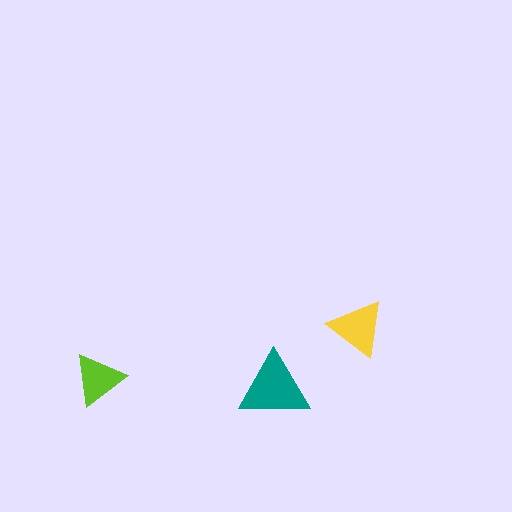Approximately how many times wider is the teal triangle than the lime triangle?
About 1.5 times wider.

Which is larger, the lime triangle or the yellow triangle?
The yellow one.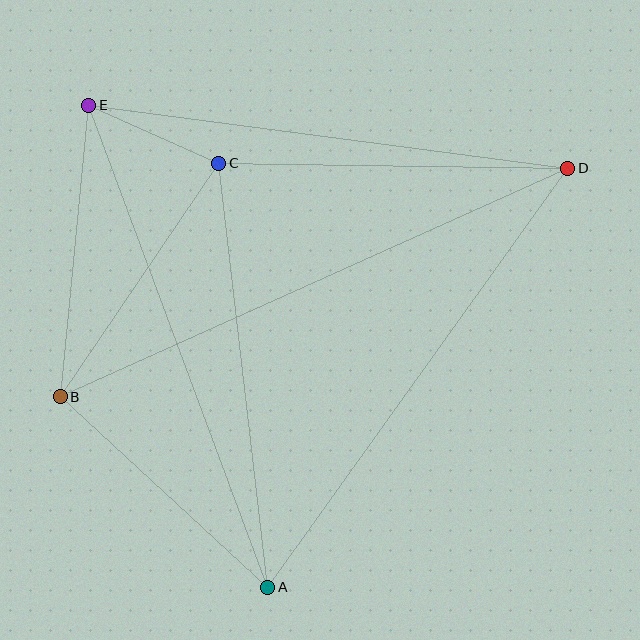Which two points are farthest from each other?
Points B and D are farthest from each other.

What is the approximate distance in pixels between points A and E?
The distance between A and E is approximately 514 pixels.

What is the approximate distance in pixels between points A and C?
The distance between A and C is approximately 427 pixels.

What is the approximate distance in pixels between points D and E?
The distance between D and E is approximately 483 pixels.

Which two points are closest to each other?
Points C and E are closest to each other.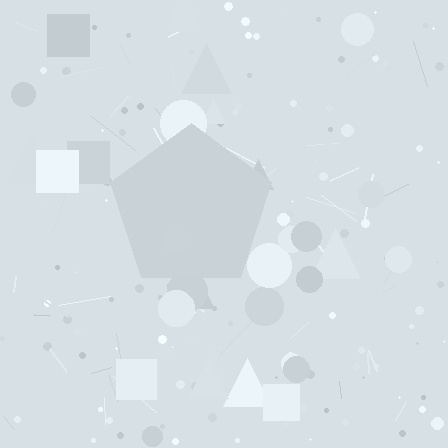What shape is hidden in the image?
A pentagon is hidden in the image.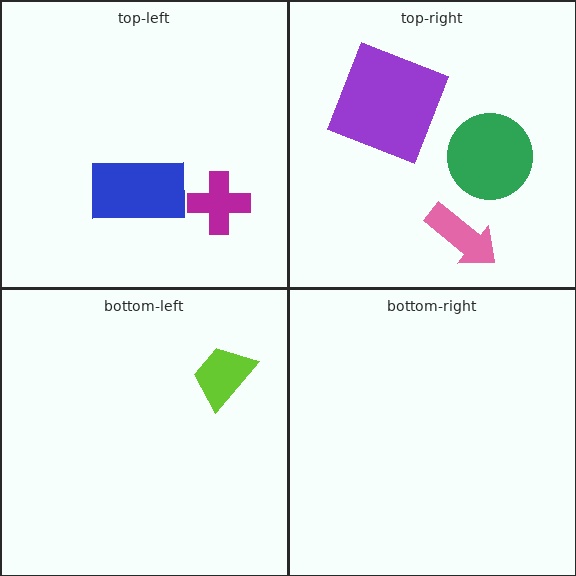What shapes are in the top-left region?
The blue rectangle, the magenta cross.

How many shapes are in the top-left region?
2.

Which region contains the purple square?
The top-right region.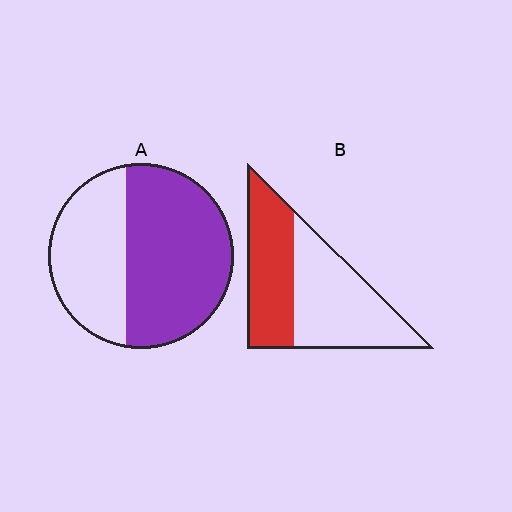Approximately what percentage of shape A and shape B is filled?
A is approximately 60% and B is approximately 45%.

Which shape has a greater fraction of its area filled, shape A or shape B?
Shape A.